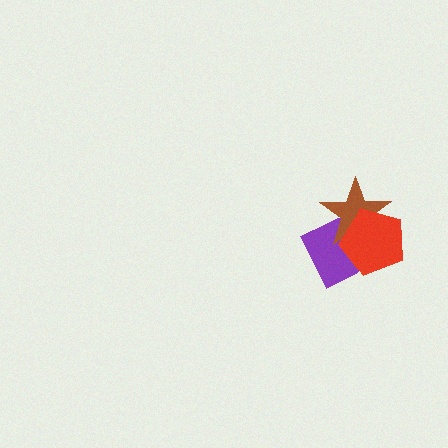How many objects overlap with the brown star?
2 objects overlap with the brown star.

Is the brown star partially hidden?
Yes, it is partially covered by another shape.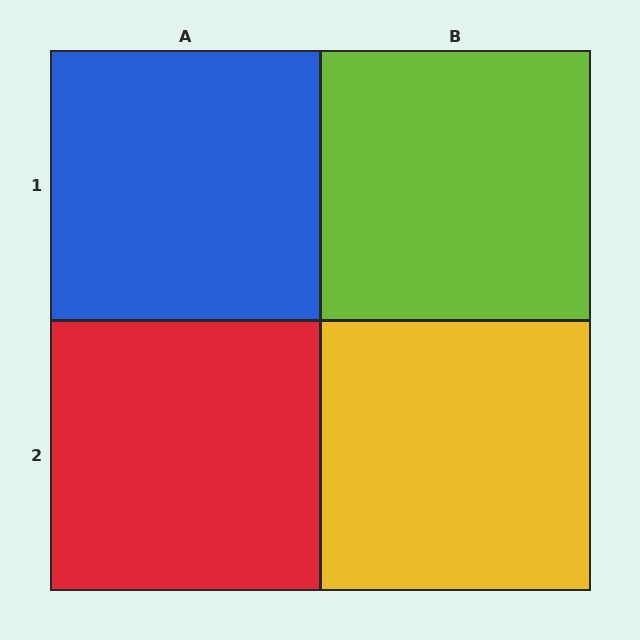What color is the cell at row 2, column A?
Red.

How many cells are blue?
1 cell is blue.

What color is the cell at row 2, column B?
Yellow.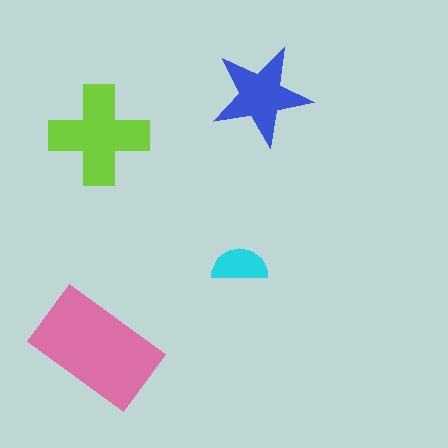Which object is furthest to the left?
The pink rectangle is leftmost.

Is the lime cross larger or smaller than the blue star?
Larger.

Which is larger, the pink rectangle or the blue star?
The pink rectangle.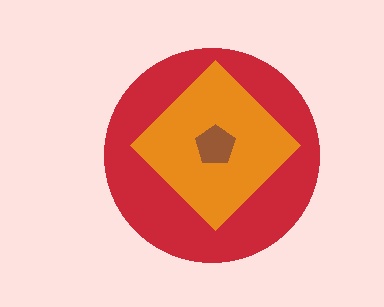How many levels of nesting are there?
3.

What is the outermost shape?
The red circle.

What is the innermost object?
The brown pentagon.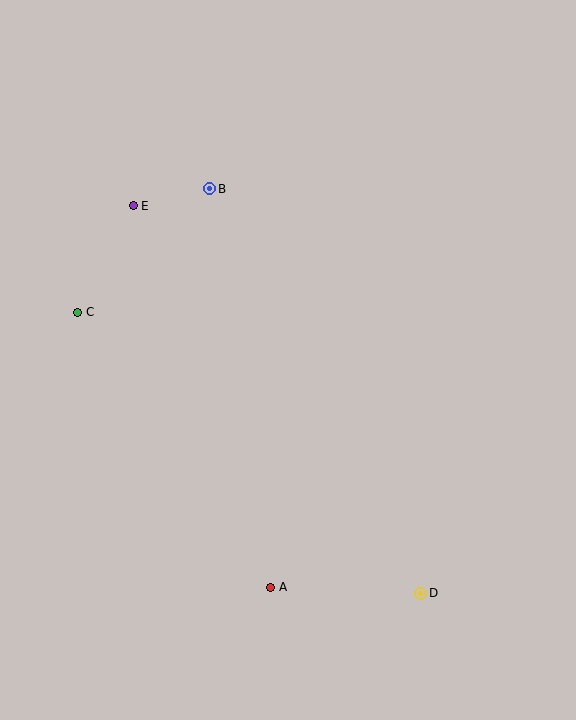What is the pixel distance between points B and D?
The distance between B and D is 456 pixels.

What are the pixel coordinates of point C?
Point C is at (78, 312).